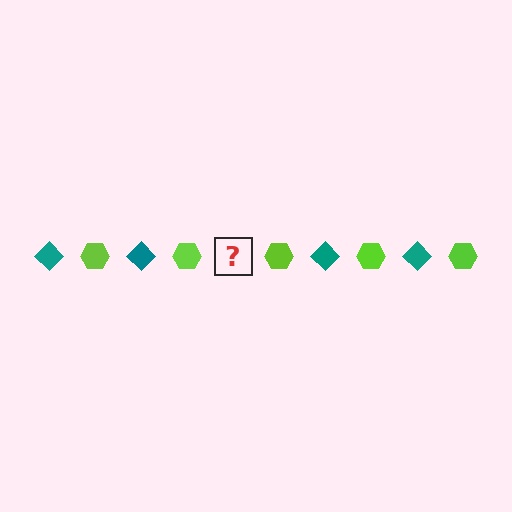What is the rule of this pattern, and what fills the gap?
The rule is that the pattern alternates between teal diamond and lime hexagon. The gap should be filled with a teal diamond.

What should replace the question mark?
The question mark should be replaced with a teal diamond.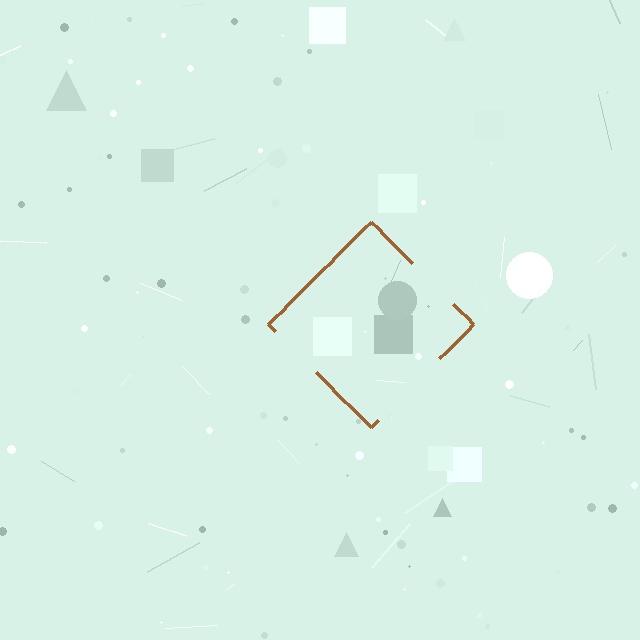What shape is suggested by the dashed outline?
The dashed outline suggests a diamond.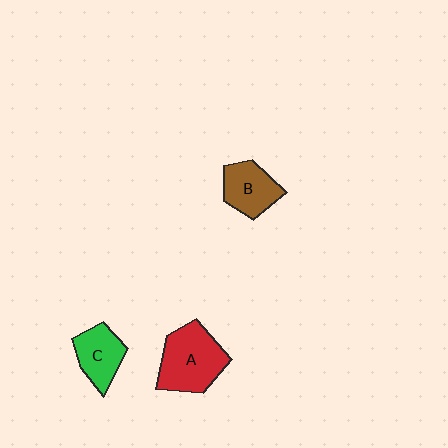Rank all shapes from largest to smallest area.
From largest to smallest: A (red), B (brown), C (green).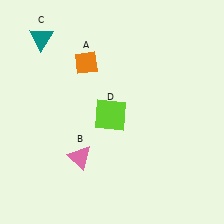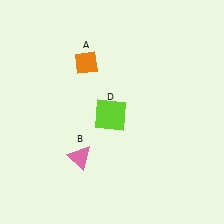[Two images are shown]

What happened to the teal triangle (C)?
The teal triangle (C) was removed in Image 2. It was in the top-left area of Image 1.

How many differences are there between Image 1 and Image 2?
There is 1 difference between the two images.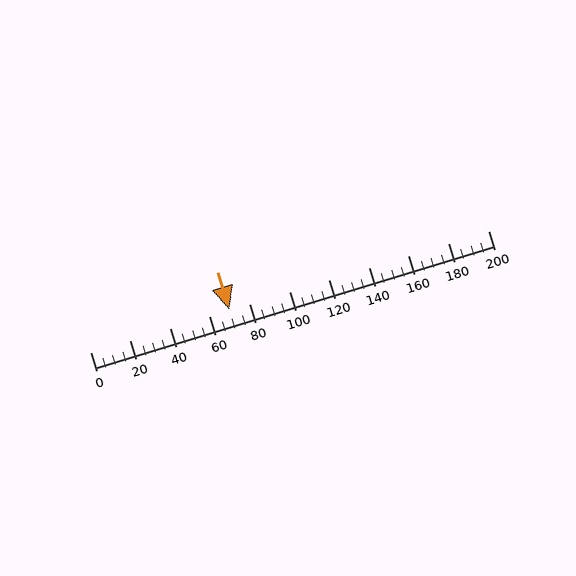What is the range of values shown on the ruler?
The ruler shows values from 0 to 200.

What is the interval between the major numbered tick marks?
The major tick marks are spaced 20 units apart.